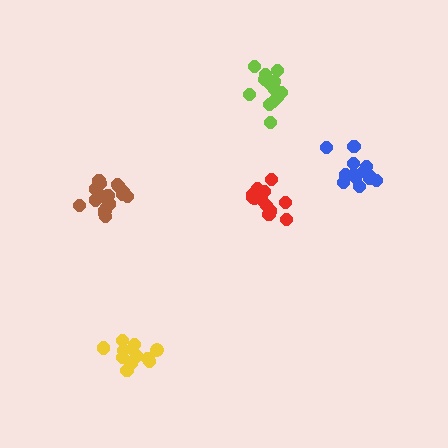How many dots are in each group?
Group 1: 12 dots, Group 2: 13 dots, Group 3: 14 dots, Group 4: 18 dots, Group 5: 13 dots (70 total).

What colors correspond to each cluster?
The clusters are colored: yellow, lime, red, brown, blue.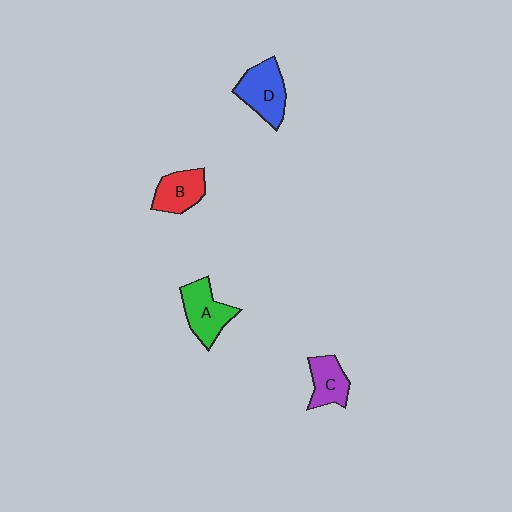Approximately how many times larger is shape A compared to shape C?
Approximately 1.3 times.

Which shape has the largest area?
Shape D (blue).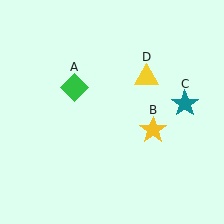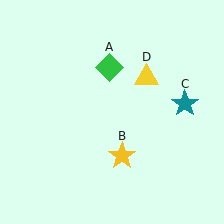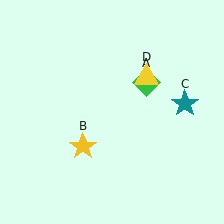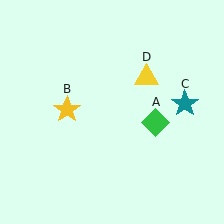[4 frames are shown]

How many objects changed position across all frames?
2 objects changed position: green diamond (object A), yellow star (object B).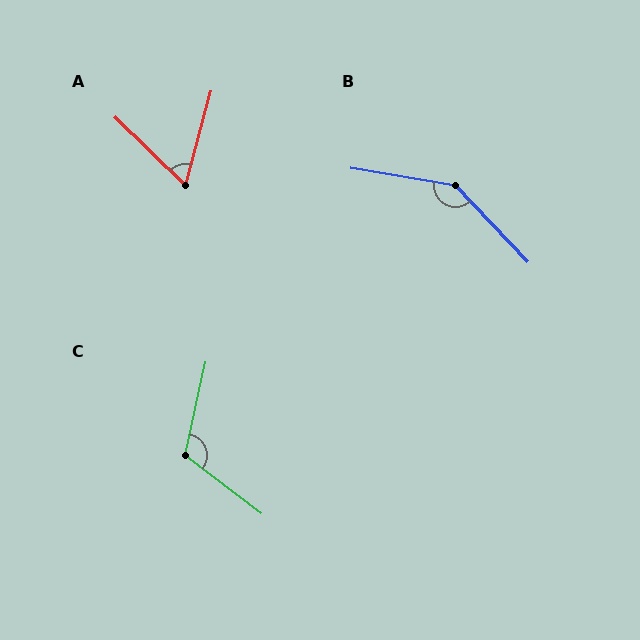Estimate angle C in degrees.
Approximately 115 degrees.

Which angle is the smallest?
A, at approximately 61 degrees.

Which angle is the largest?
B, at approximately 143 degrees.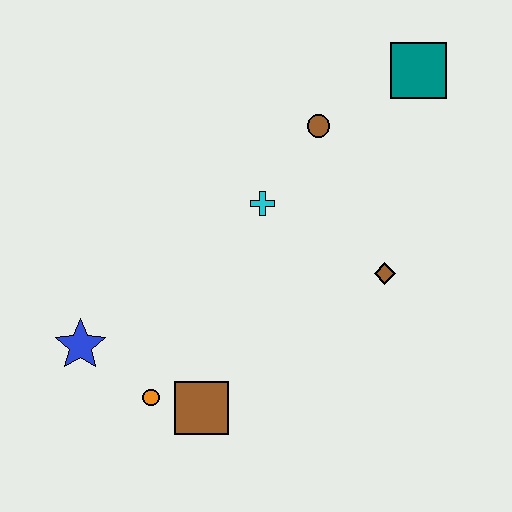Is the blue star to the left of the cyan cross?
Yes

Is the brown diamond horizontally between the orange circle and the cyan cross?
No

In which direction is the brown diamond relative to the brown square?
The brown diamond is to the right of the brown square.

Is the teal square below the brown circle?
No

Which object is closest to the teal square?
The brown circle is closest to the teal square.